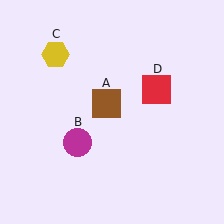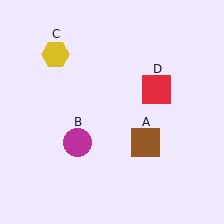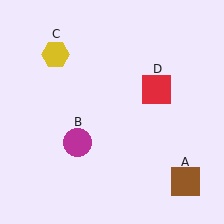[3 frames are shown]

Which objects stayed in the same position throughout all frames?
Magenta circle (object B) and yellow hexagon (object C) and red square (object D) remained stationary.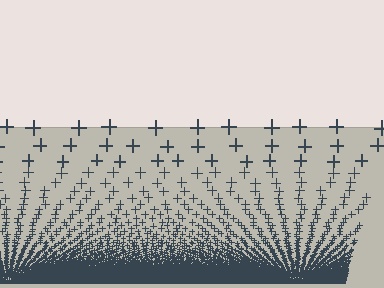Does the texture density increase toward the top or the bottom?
Density increases toward the bottom.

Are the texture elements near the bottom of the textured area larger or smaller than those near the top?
Smaller. The gradient is inverted — elements near the bottom are smaller and denser.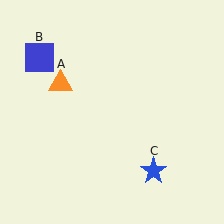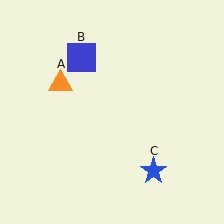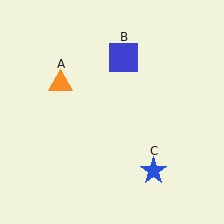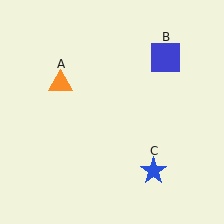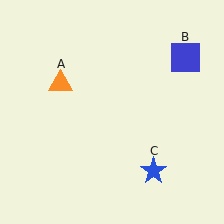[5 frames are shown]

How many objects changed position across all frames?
1 object changed position: blue square (object B).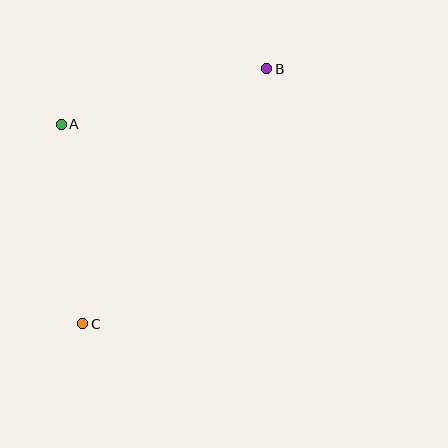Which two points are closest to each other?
Points A and C are closest to each other.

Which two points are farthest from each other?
Points B and C are farthest from each other.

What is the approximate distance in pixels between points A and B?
The distance between A and B is approximately 213 pixels.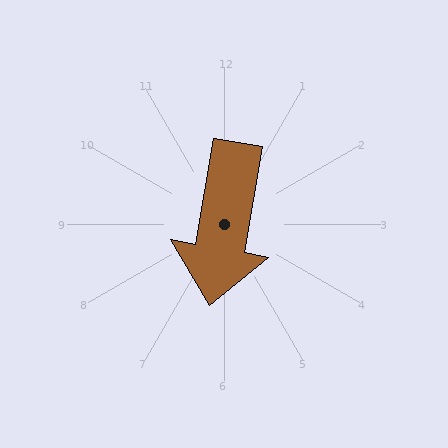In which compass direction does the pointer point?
South.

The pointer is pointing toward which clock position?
Roughly 6 o'clock.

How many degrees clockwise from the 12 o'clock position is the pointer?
Approximately 190 degrees.